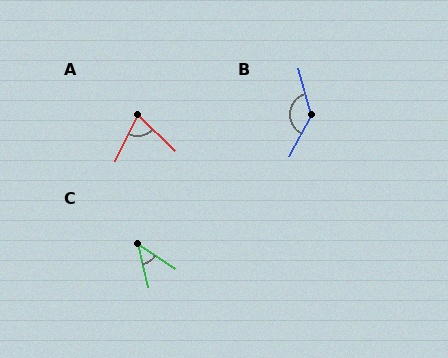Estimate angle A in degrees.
Approximately 71 degrees.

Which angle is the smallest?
C, at approximately 43 degrees.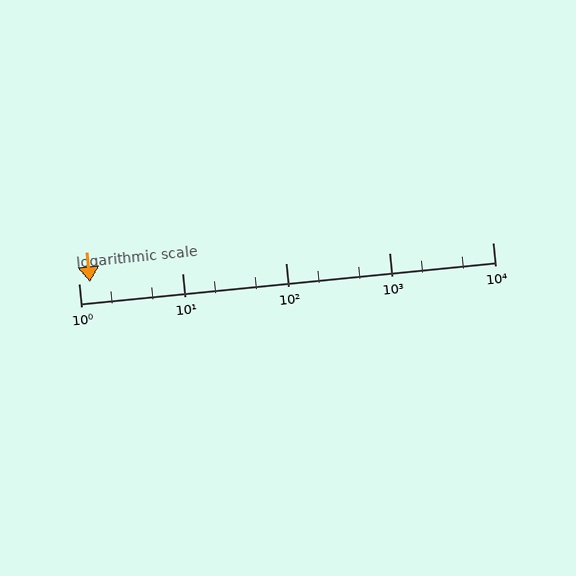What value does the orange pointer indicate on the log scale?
The pointer indicates approximately 1.3.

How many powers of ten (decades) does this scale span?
The scale spans 4 decades, from 1 to 10000.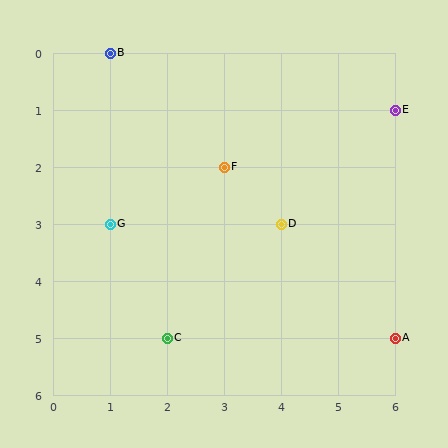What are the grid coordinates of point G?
Point G is at grid coordinates (1, 3).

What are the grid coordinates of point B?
Point B is at grid coordinates (1, 0).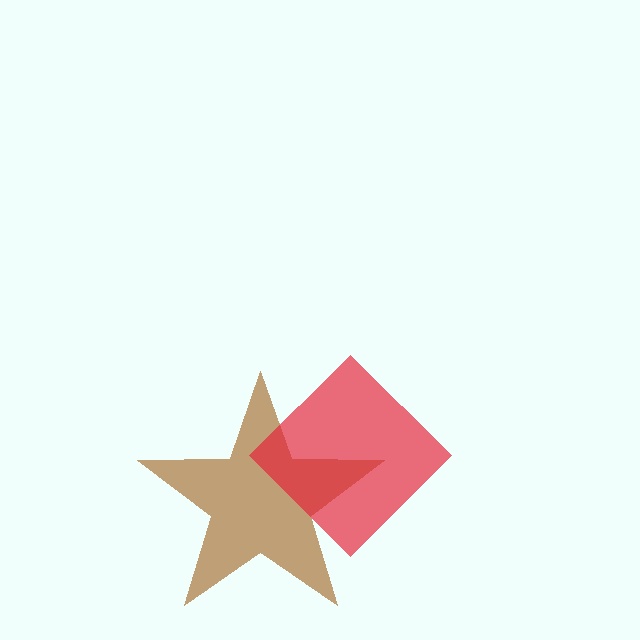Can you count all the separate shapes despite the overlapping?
Yes, there are 2 separate shapes.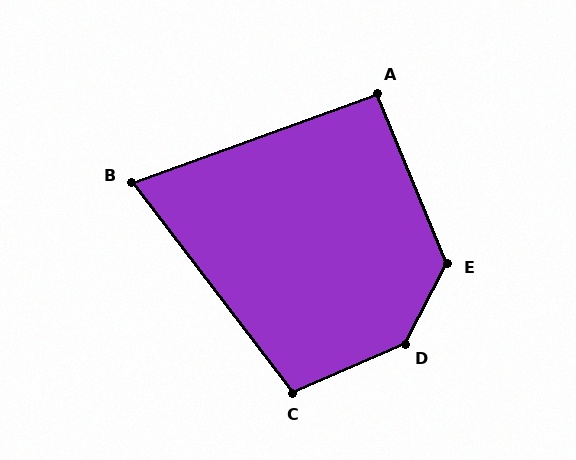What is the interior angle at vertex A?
Approximately 92 degrees (approximately right).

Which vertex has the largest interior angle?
D, at approximately 142 degrees.